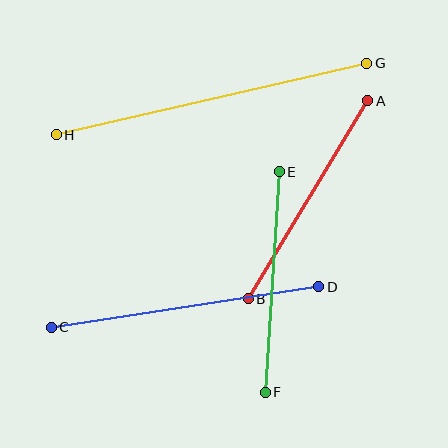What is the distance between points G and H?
The distance is approximately 318 pixels.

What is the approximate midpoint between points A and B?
The midpoint is at approximately (308, 200) pixels.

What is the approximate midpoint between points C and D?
The midpoint is at approximately (185, 307) pixels.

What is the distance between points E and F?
The distance is approximately 221 pixels.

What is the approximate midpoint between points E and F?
The midpoint is at approximately (272, 282) pixels.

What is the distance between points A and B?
The distance is approximately 231 pixels.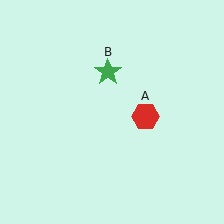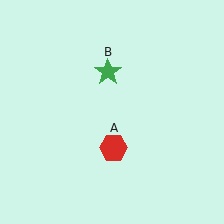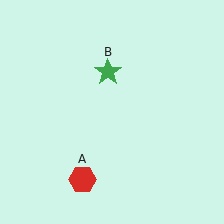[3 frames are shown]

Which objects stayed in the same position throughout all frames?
Green star (object B) remained stationary.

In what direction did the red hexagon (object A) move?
The red hexagon (object A) moved down and to the left.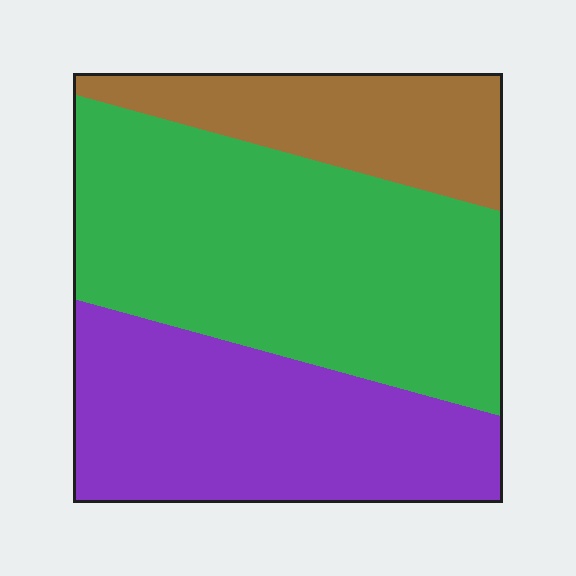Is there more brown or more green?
Green.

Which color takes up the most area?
Green, at roughly 50%.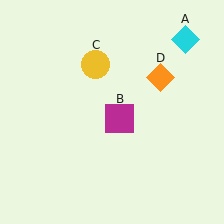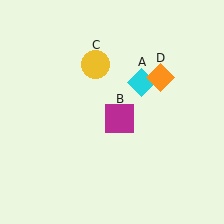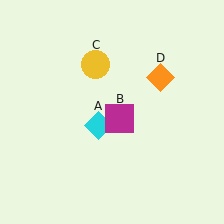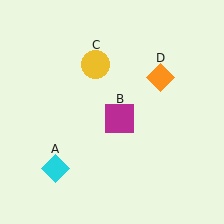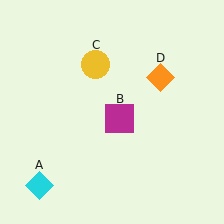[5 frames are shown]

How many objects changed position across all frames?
1 object changed position: cyan diamond (object A).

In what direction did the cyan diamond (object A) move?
The cyan diamond (object A) moved down and to the left.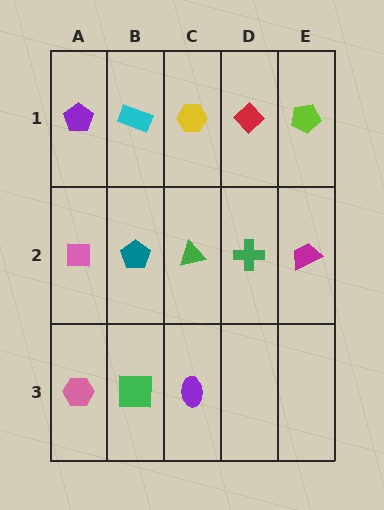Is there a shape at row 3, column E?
No, that cell is empty.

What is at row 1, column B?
A cyan rectangle.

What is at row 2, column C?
A green triangle.